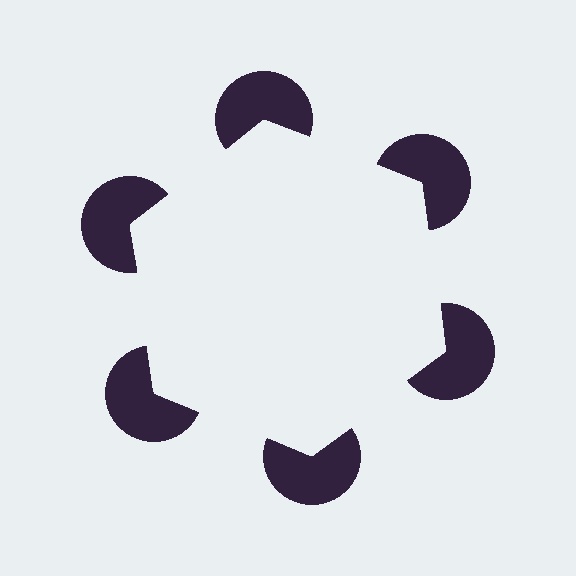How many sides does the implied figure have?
6 sides.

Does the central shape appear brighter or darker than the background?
It typically appears slightly brighter than the background, even though no actual brightness change is drawn.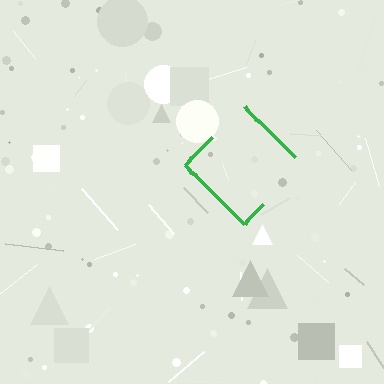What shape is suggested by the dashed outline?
The dashed outline suggests a diamond.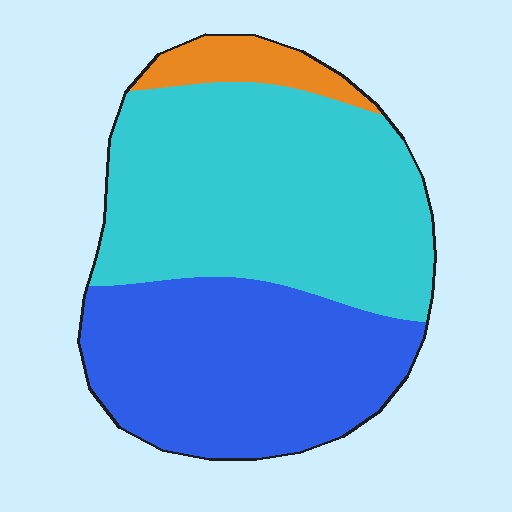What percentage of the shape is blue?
Blue takes up about two fifths (2/5) of the shape.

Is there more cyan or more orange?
Cyan.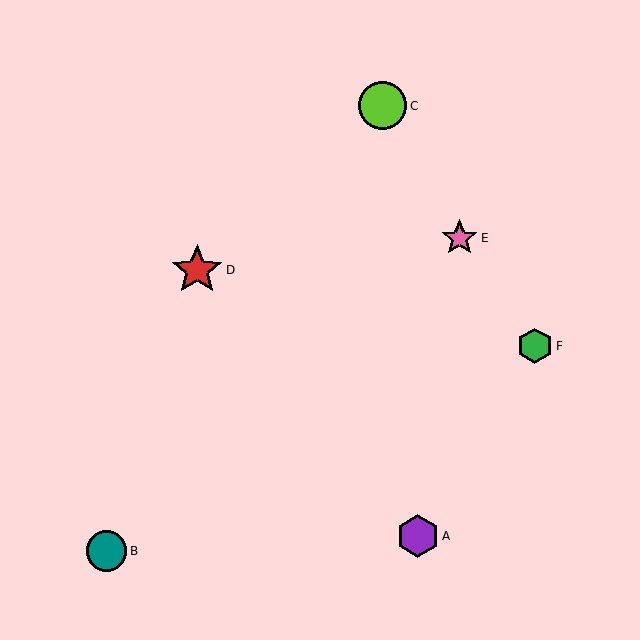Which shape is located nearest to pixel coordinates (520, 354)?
The green hexagon (labeled F) at (535, 346) is nearest to that location.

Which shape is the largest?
The red star (labeled D) is the largest.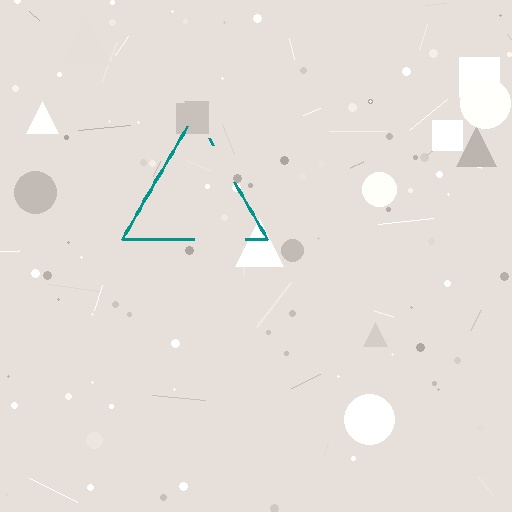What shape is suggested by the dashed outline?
The dashed outline suggests a triangle.